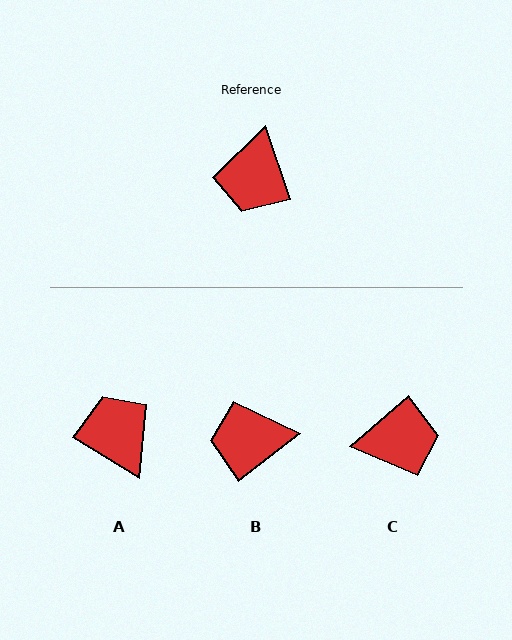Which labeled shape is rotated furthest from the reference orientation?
A, about 140 degrees away.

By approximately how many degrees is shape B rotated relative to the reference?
Approximately 70 degrees clockwise.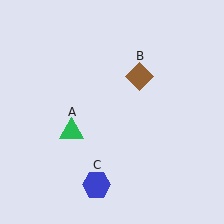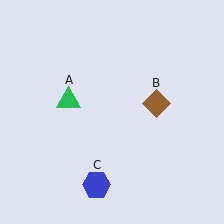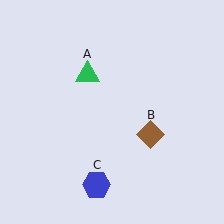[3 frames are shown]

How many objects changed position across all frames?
2 objects changed position: green triangle (object A), brown diamond (object B).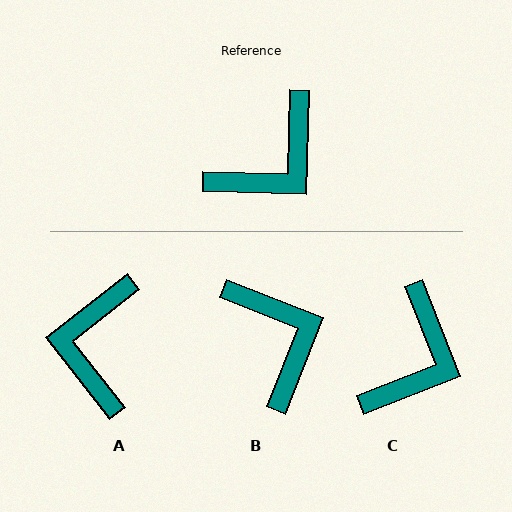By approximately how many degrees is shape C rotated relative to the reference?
Approximately 23 degrees counter-clockwise.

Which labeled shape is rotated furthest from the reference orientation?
A, about 140 degrees away.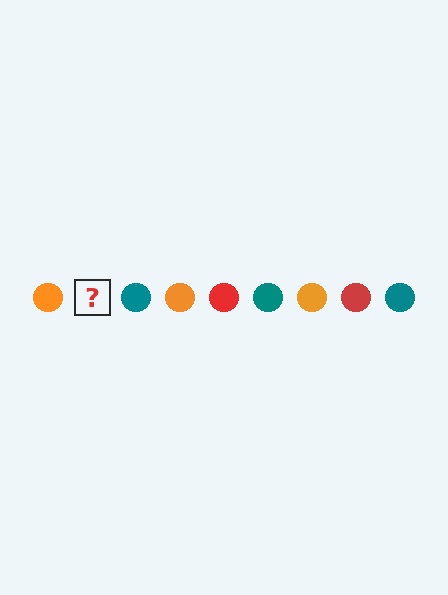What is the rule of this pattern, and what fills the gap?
The rule is that the pattern cycles through orange, red, teal circles. The gap should be filled with a red circle.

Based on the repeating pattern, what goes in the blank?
The blank should be a red circle.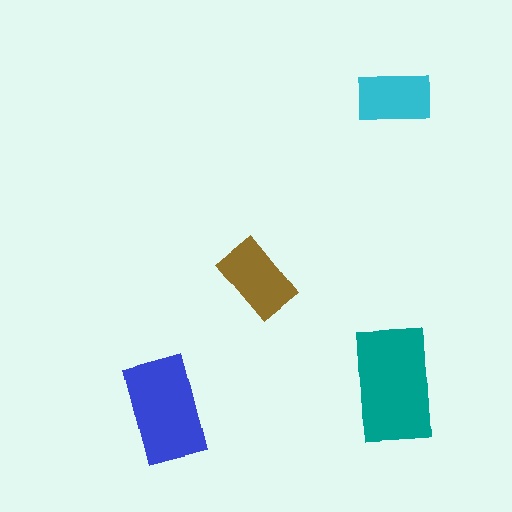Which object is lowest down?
The blue rectangle is bottommost.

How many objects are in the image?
There are 4 objects in the image.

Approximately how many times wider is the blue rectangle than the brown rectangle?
About 1.5 times wider.